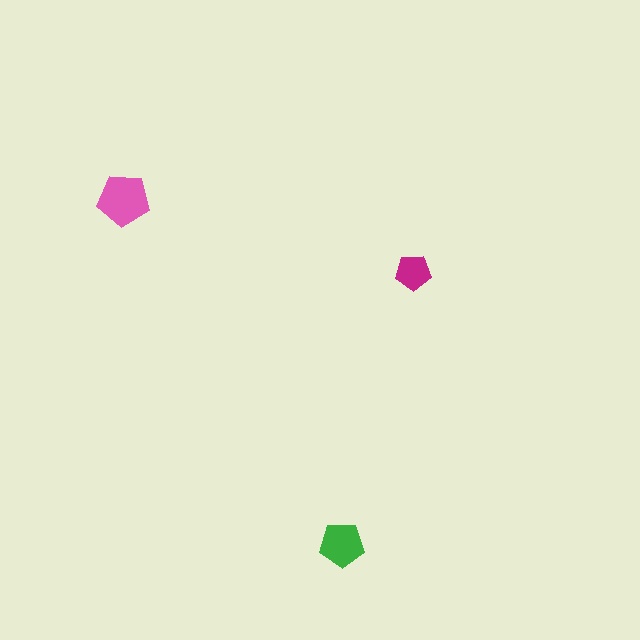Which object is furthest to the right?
The magenta pentagon is rightmost.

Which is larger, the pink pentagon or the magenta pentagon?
The pink one.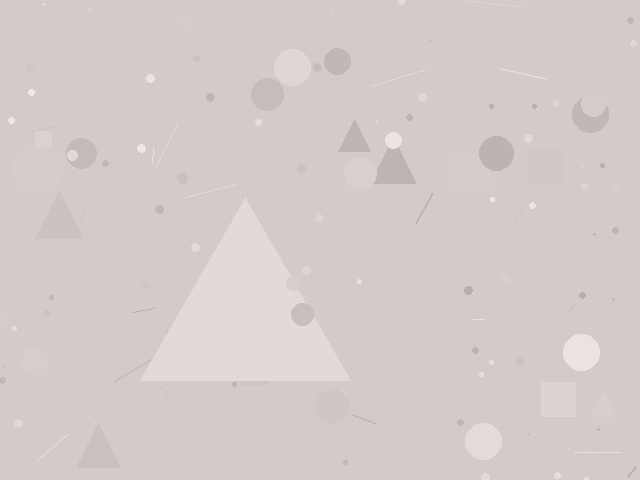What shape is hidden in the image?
A triangle is hidden in the image.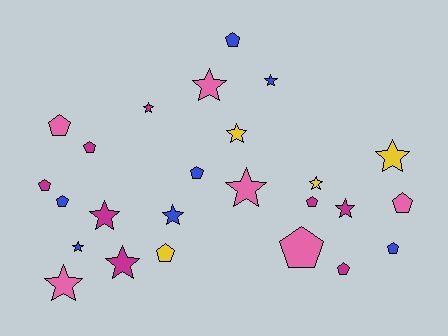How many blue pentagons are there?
There are 4 blue pentagons.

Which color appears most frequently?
Magenta, with 8 objects.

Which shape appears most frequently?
Star, with 13 objects.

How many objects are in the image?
There are 25 objects.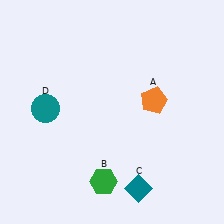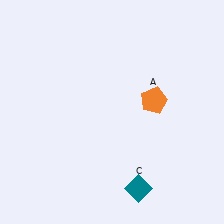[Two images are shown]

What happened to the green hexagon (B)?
The green hexagon (B) was removed in Image 2. It was in the bottom-left area of Image 1.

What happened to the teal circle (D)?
The teal circle (D) was removed in Image 2. It was in the top-left area of Image 1.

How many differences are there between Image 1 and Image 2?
There are 2 differences between the two images.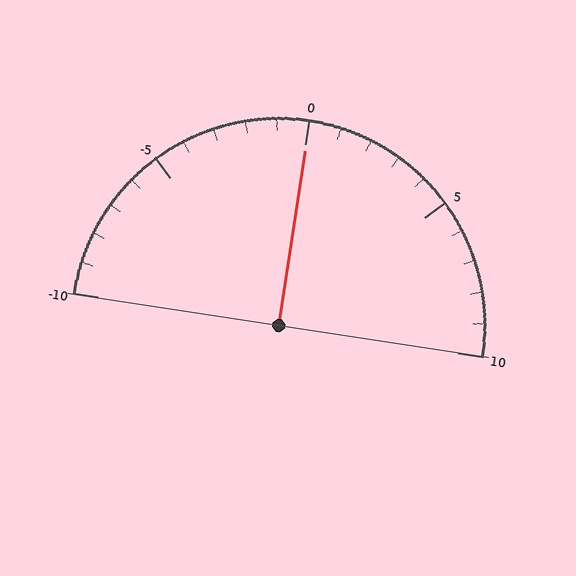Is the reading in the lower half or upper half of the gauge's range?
The reading is in the upper half of the range (-10 to 10).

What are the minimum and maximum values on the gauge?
The gauge ranges from -10 to 10.